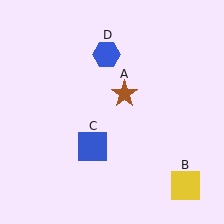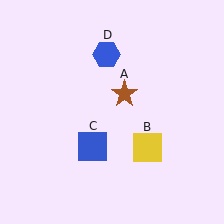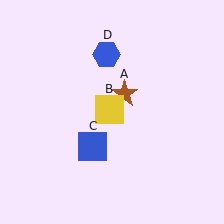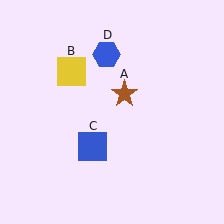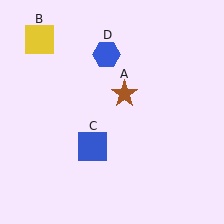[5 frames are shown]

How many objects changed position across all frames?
1 object changed position: yellow square (object B).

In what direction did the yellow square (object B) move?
The yellow square (object B) moved up and to the left.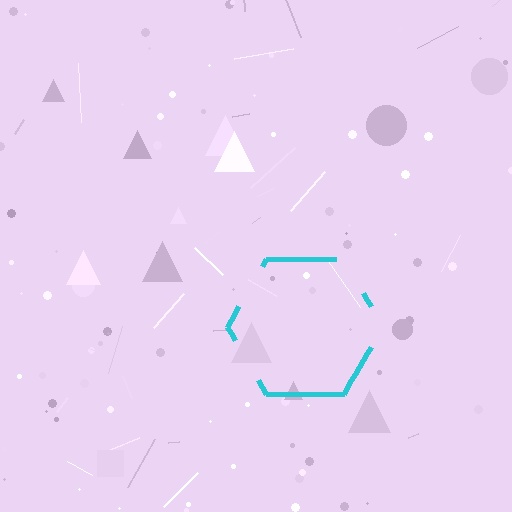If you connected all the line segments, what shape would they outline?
They would outline a hexagon.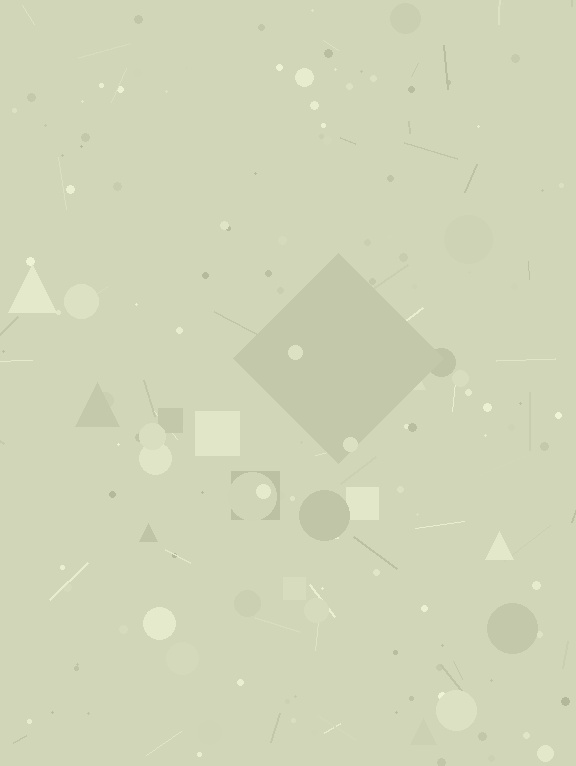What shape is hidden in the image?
A diamond is hidden in the image.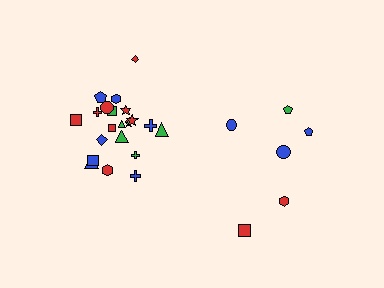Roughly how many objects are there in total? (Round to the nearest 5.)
Roughly 30 objects in total.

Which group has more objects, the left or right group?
The left group.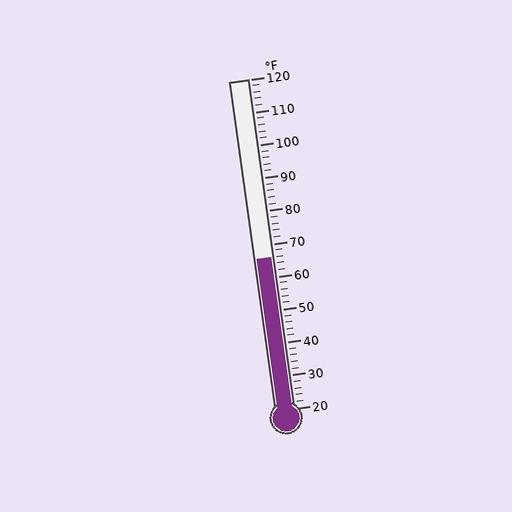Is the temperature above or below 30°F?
The temperature is above 30°F.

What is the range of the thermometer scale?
The thermometer scale ranges from 20°F to 120°F.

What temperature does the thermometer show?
The thermometer shows approximately 66°F.